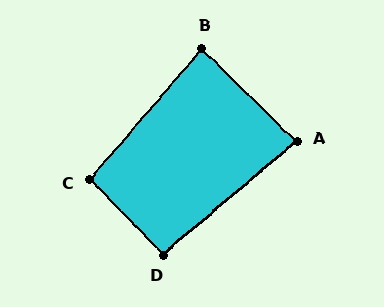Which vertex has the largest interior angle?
C, at approximately 95 degrees.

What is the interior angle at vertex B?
Approximately 86 degrees (approximately right).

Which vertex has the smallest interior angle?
A, at approximately 85 degrees.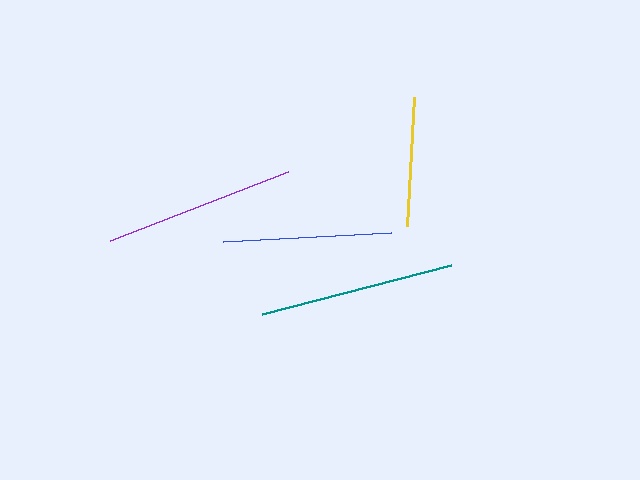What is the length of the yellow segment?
The yellow segment is approximately 129 pixels long.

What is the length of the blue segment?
The blue segment is approximately 169 pixels long.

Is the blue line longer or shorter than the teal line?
The teal line is longer than the blue line.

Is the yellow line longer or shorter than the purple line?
The purple line is longer than the yellow line.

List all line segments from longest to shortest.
From longest to shortest: teal, purple, blue, yellow.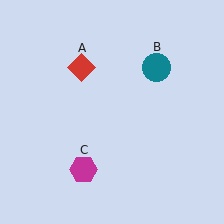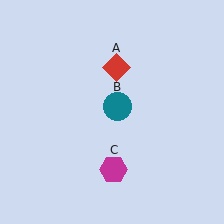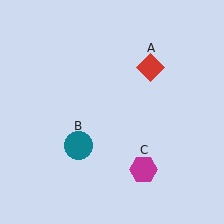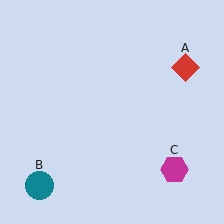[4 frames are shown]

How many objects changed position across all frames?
3 objects changed position: red diamond (object A), teal circle (object B), magenta hexagon (object C).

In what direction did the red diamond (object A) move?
The red diamond (object A) moved right.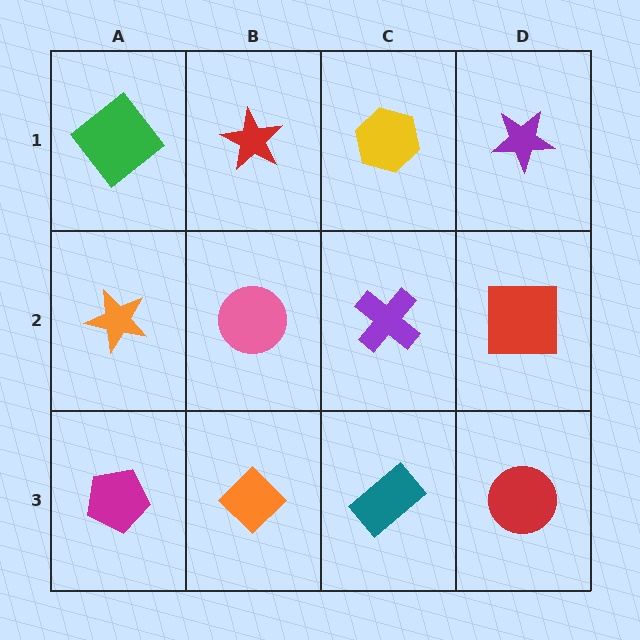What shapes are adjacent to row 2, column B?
A red star (row 1, column B), an orange diamond (row 3, column B), an orange star (row 2, column A), a purple cross (row 2, column C).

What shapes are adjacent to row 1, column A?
An orange star (row 2, column A), a red star (row 1, column B).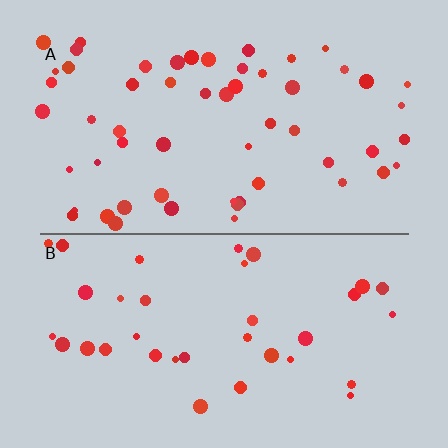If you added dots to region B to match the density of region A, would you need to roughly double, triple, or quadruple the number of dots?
Approximately double.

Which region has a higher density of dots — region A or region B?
A (the top).